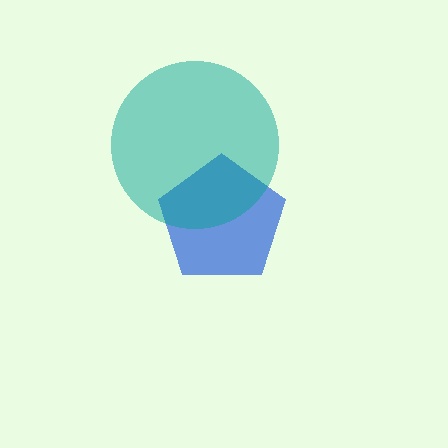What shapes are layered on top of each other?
The layered shapes are: a blue pentagon, a teal circle.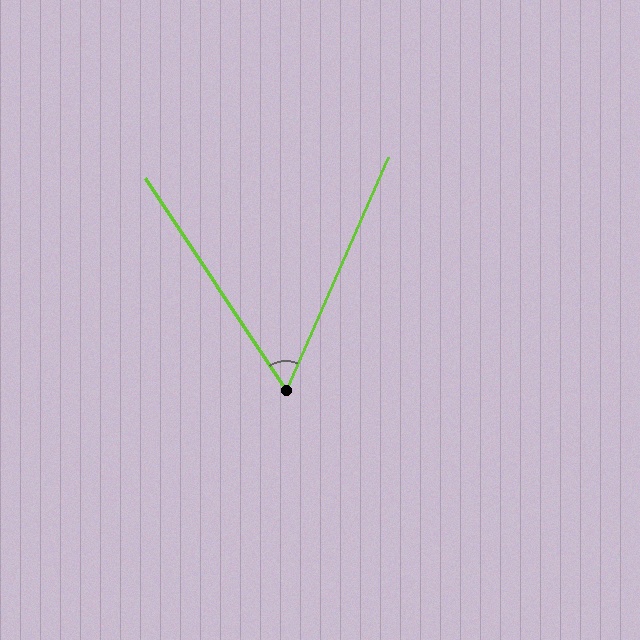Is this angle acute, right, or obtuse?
It is acute.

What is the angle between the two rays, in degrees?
Approximately 57 degrees.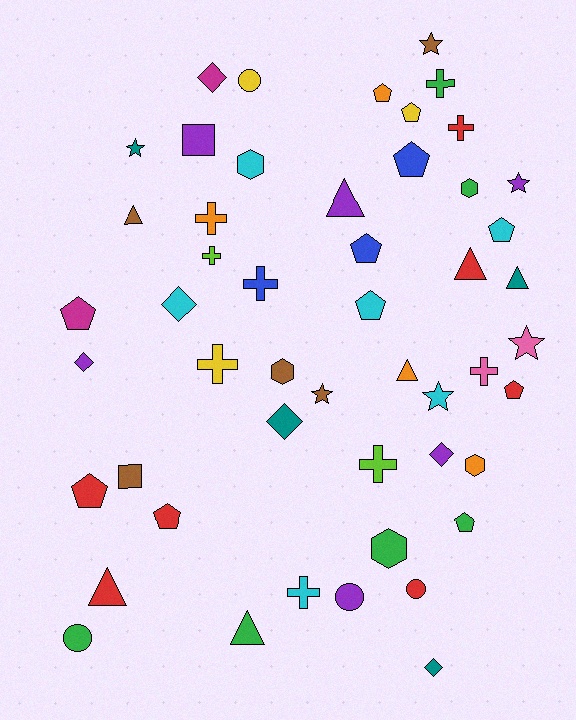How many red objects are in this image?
There are 7 red objects.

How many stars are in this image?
There are 6 stars.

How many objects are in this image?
There are 50 objects.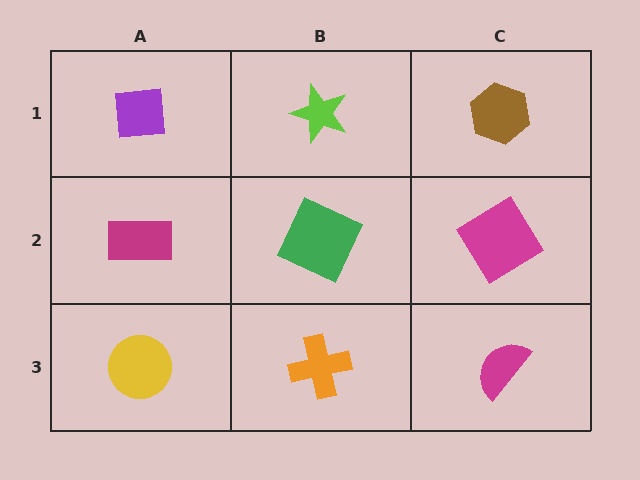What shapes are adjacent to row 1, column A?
A magenta rectangle (row 2, column A), a lime star (row 1, column B).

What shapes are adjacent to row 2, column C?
A brown hexagon (row 1, column C), a magenta semicircle (row 3, column C), a green square (row 2, column B).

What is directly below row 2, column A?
A yellow circle.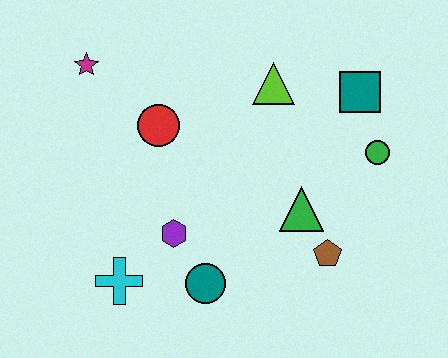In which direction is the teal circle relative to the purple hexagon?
The teal circle is below the purple hexagon.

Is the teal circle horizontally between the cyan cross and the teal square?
Yes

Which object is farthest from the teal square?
The cyan cross is farthest from the teal square.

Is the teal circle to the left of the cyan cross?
No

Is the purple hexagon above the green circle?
No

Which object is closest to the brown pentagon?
The green triangle is closest to the brown pentagon.